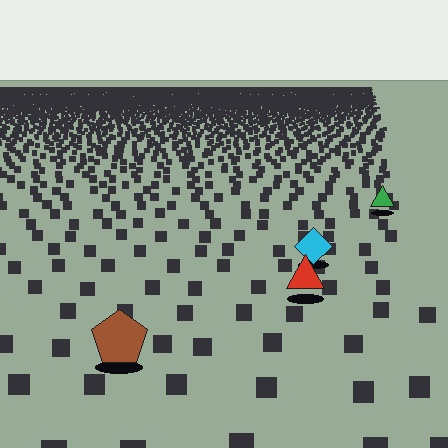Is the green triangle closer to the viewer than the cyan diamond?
No. The cyan diamond is closer — you can tell from the texture gradient: the ground texture is coarser near it.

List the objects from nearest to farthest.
From nearest to farthest: the brown pentagon, the red triangle, the cyan diamond, the green triangle.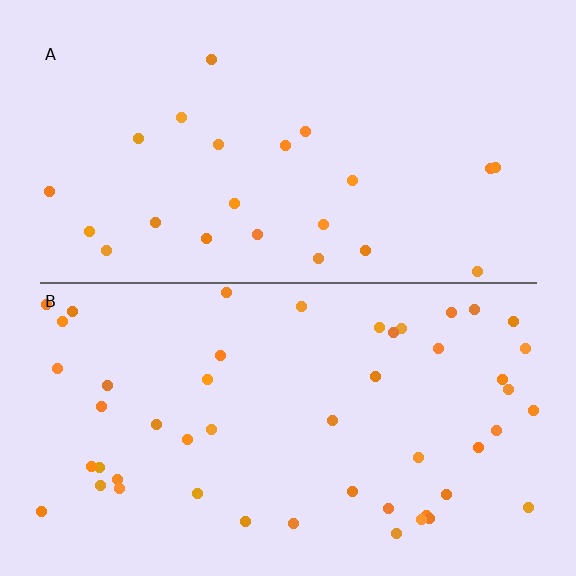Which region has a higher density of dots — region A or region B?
B (the bottom).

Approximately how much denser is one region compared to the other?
Approximately 2.2× — region B over region A.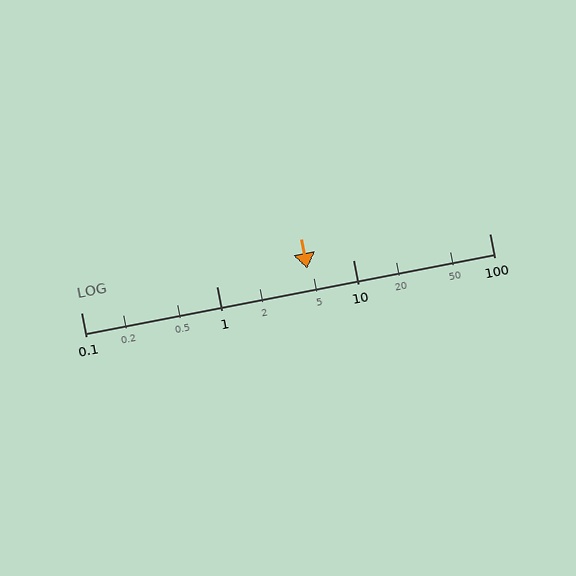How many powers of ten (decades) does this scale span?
The scale spans 3 decades, from 0.1 to 100.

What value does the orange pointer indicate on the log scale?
The pointer indicates approximately 4.6.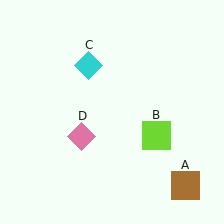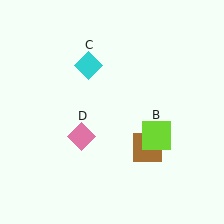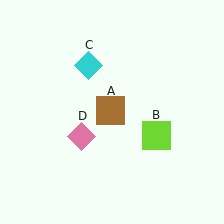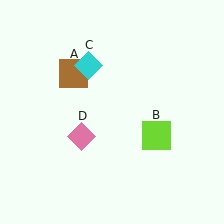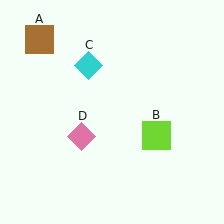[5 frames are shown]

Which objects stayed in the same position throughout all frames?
Lime square (object B) and cyan diamond (object C) and pink diamond (object D) remained stationary.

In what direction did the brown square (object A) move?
The brown square (object A) moved up and to the left.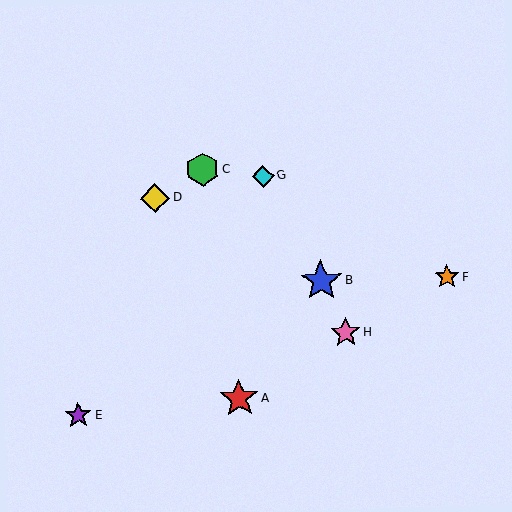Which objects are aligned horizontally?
Objects B, F are aligned horizontally.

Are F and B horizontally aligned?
Yes, both are at y≈277.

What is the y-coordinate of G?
Object G is at y≈176.